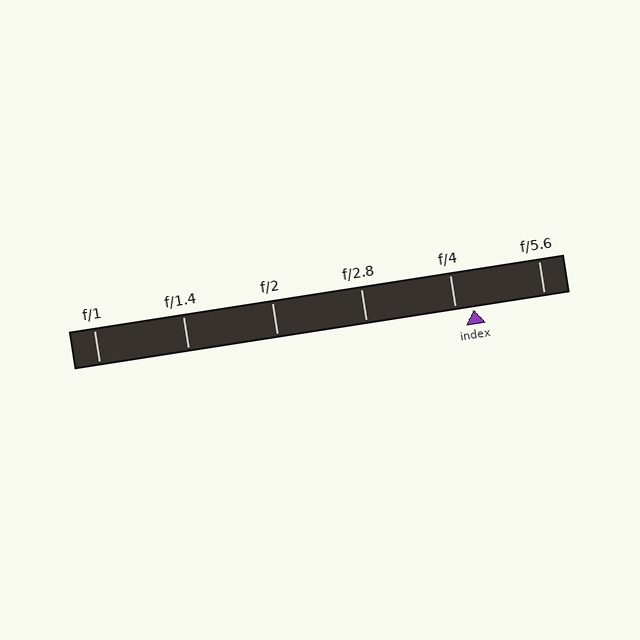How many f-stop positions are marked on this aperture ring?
There are 6 f-stop positions marked.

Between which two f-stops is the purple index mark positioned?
The index mark is between f/4 and f/5.6.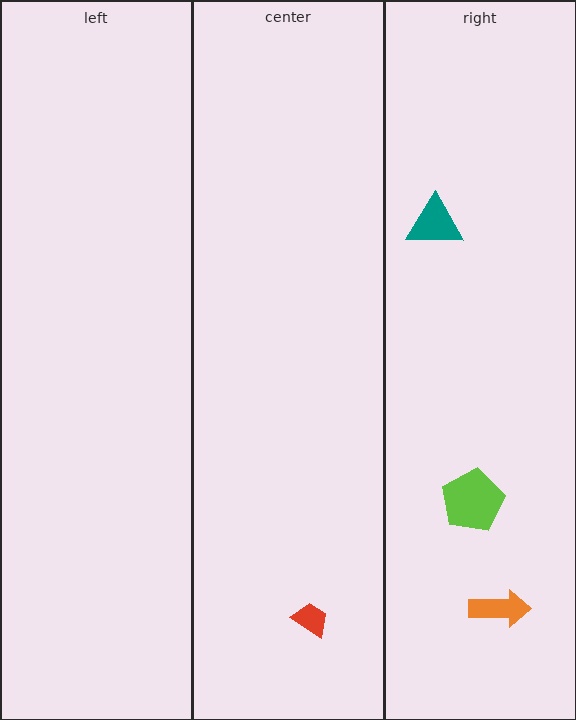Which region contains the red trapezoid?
The center region.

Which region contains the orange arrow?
The right region.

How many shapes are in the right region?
3.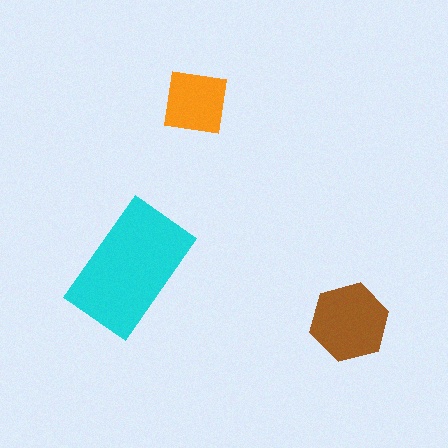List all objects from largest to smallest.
The cyan rectangle, the brown hexagon, the orange square.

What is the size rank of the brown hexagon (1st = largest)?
2nd.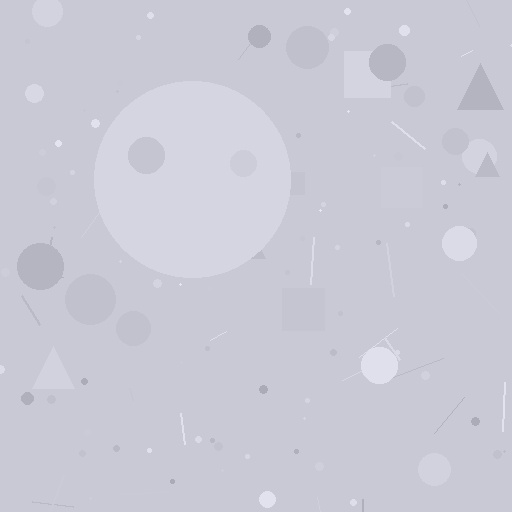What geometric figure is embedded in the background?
A circle is embedded in the background.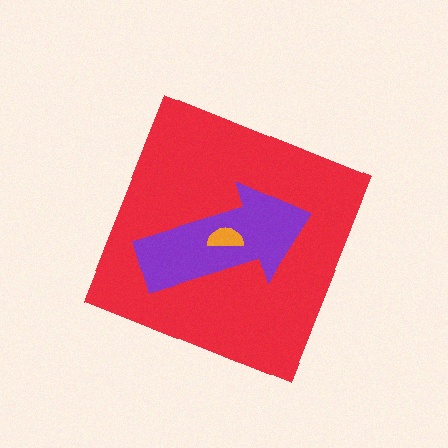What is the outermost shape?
The red diamond.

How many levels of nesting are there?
3.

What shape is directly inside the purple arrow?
The orange semicircle.